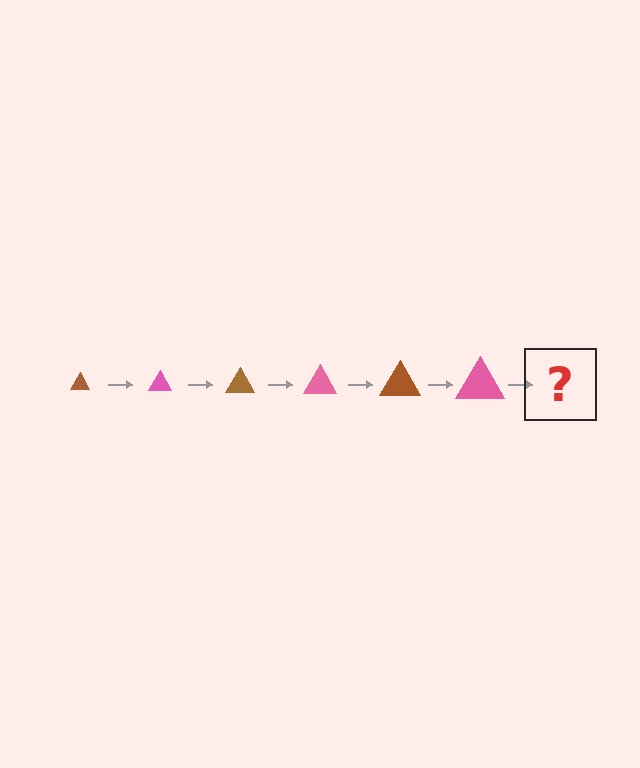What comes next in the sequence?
The next element should be a brown triangle, larger than the previous one.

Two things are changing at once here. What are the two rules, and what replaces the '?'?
The two rules are that the triangle grows larger each step and the color cycles through brown and pink. The '?' should be a brown triangle, larger than the previous one.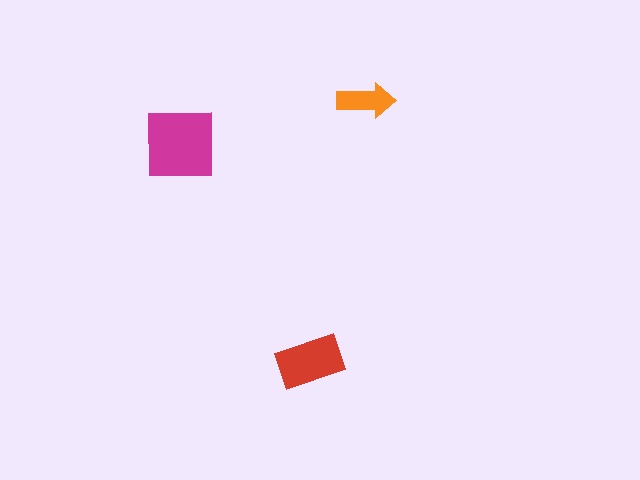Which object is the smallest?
The orange arrow.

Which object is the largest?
The magenta square.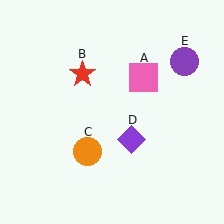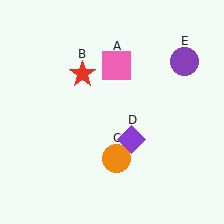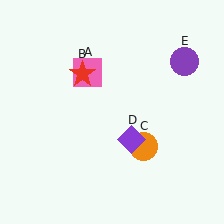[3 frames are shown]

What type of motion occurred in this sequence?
The pink square (object A), orange circle (object C) rotated counterclockwise around the center of the scene.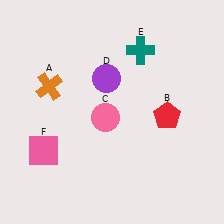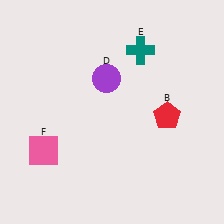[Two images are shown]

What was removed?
The orange cross (A), the pink circle (C) were removed in Image 2.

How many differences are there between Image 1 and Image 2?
There are 2 differences between the two images.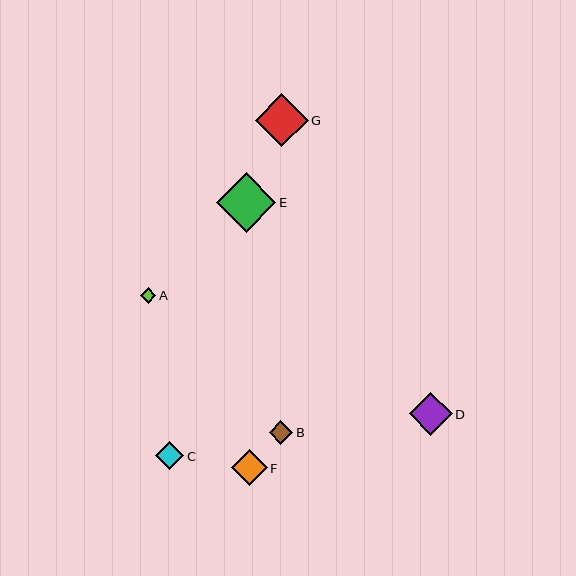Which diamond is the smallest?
Diamond A is the smallest with a size of approximately 16 pixels.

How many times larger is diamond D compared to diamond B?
Diamond D is approximately 1.8 times the size of diamond B.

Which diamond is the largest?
Diamond E is the largest with a size of approximately 60 pixels.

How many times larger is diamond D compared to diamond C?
Diamond D is approximately 1.5 times the size of diamond C.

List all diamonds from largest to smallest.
From largest to smallest: E, G, D, F, C, B, A.